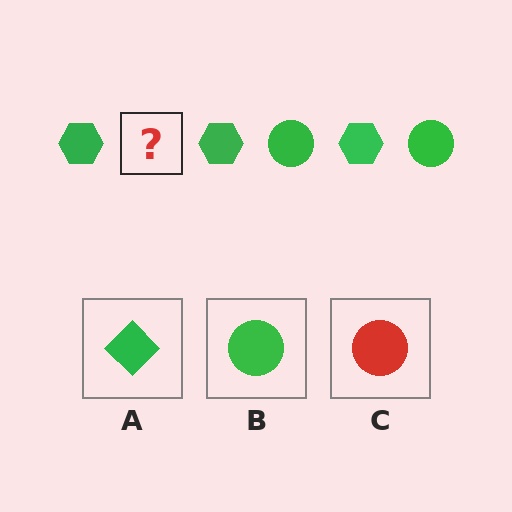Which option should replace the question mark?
Option B.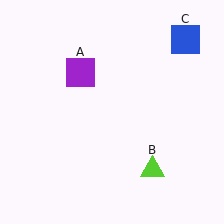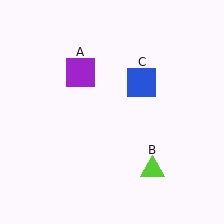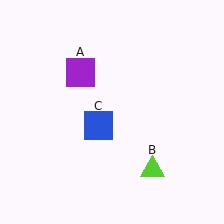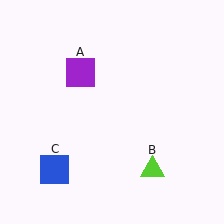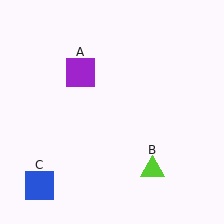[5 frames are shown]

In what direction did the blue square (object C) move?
The blue square (object C) moved down and to the left.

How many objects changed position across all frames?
1 object changed position: blue square (object C).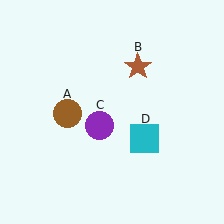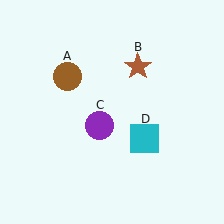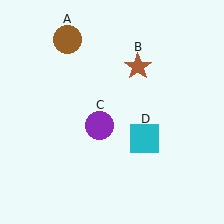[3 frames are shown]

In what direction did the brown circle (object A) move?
The brown circle (object A) moved up.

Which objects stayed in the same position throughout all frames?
Brown star (object B) and purple circle (object C) and cyan square (object D) remained stationary.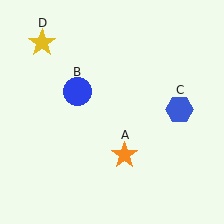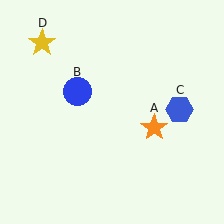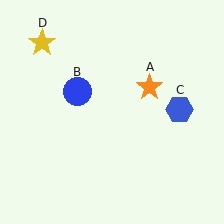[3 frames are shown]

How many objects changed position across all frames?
1 object changed position: orange star (object A).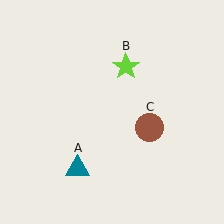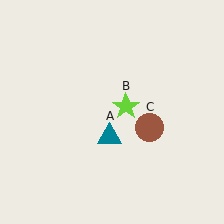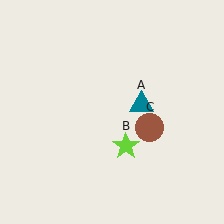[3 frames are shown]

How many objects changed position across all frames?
2 objects changed position: teal triangle (object A), lime star (object B).